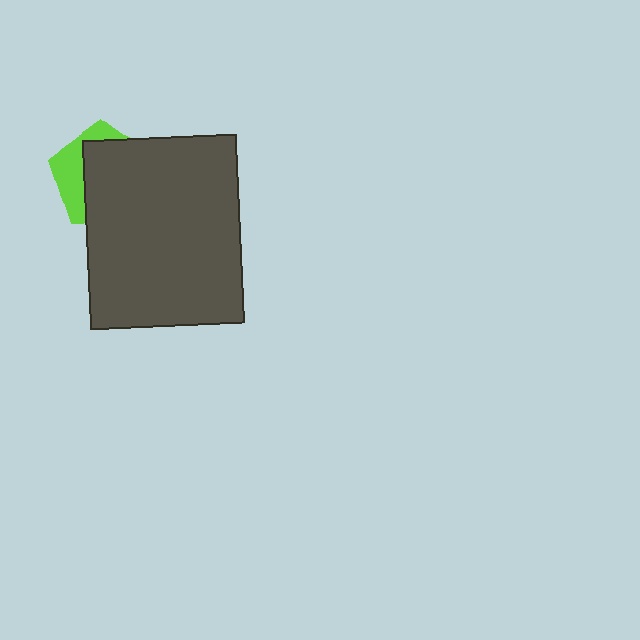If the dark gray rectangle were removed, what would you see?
You would see the complete lime pentagon.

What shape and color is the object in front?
The object in front is a dark gray rectangle.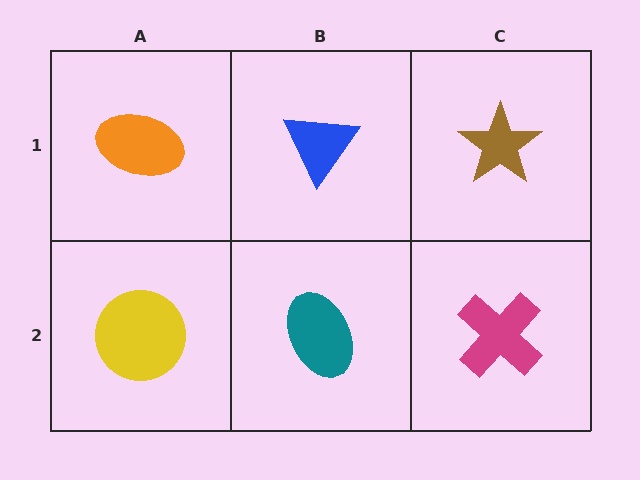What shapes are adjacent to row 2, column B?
A blue triangle (row 1, column B), a yellow circle (row 2, column A), a magenta cross (row 2, column C).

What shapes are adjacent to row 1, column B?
A teal ellipse (row 2, column B), an orange ellipse (row 1, column A), a brown star (row 1, column C).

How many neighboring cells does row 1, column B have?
3.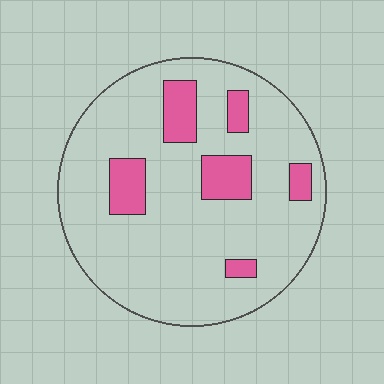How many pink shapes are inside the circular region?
6.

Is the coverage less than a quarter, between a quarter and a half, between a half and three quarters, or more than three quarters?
Less than a quarter.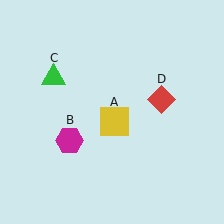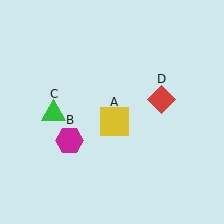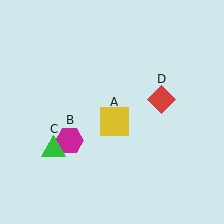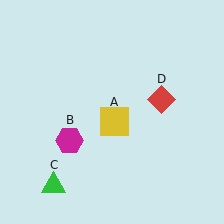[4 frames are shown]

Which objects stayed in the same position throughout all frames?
Yellow square (object A) and magenta hexagon (object B) and red diamond (object D) remained stationary.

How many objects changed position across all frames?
1 object changed position: green triangle (object C).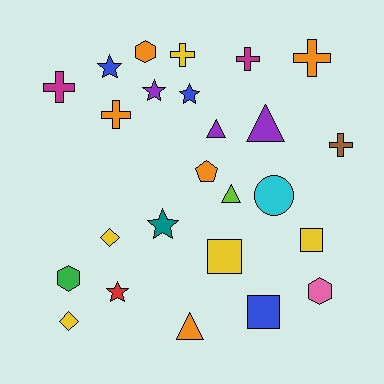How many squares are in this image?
There are 3 squares.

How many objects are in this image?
There are 25 objects.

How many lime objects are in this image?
There is 1 lime object.